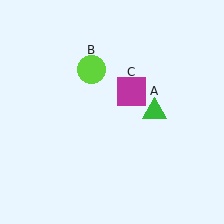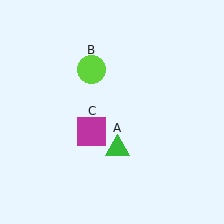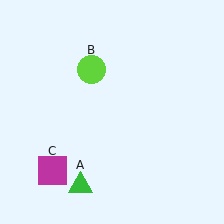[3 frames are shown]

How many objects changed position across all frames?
2 objects changed position: green triangle (object A), magenta square (object C).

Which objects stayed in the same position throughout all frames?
Lime circle (object B) remained stationary.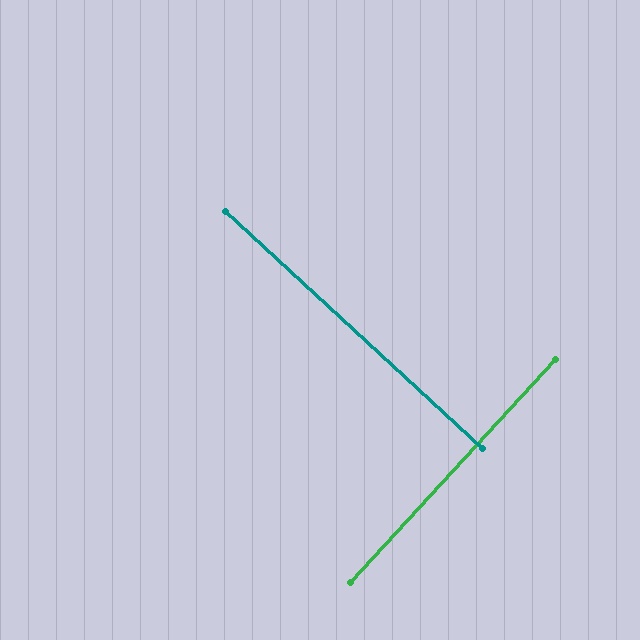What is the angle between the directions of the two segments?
Approximately 90 degrees.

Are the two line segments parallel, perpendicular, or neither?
Perpendicular — they meet at approximately 90°.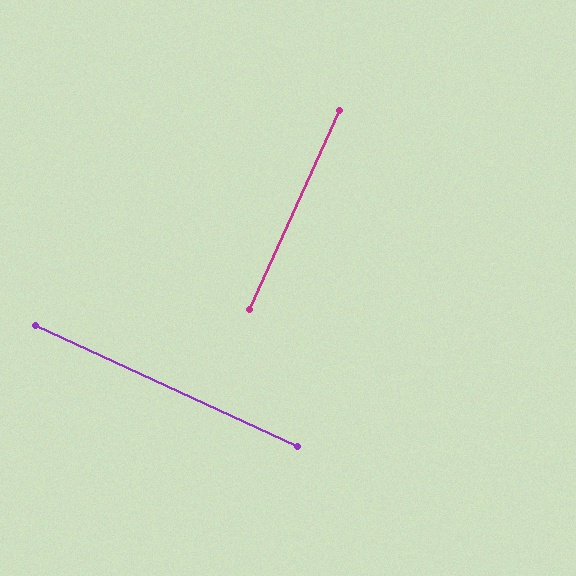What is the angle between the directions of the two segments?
Approximately 90 degrees.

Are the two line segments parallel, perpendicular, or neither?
Perpendicular — they meet at approximately 90°.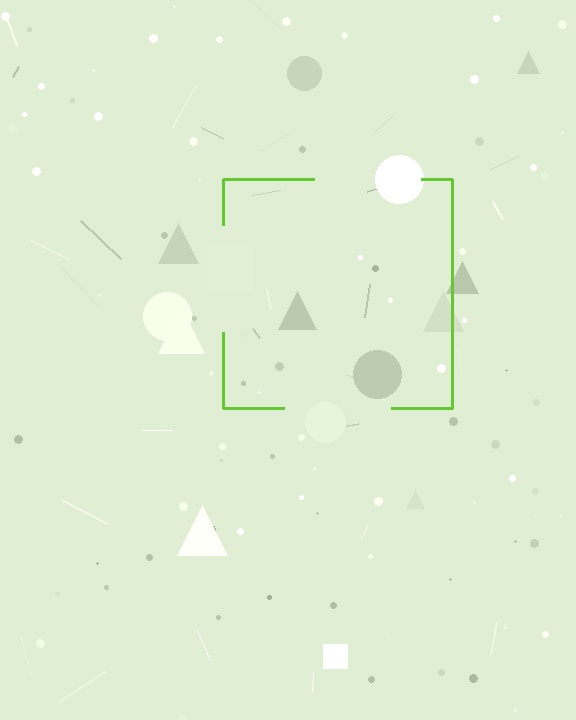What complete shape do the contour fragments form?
The contour fragments form a square.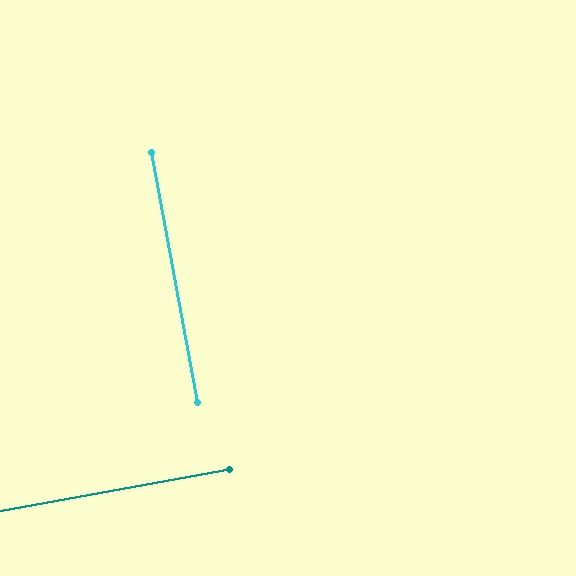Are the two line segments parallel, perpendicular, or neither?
Perpendicular — they meet at approximately 90°.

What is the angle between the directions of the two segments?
Approximately 90 degrees.